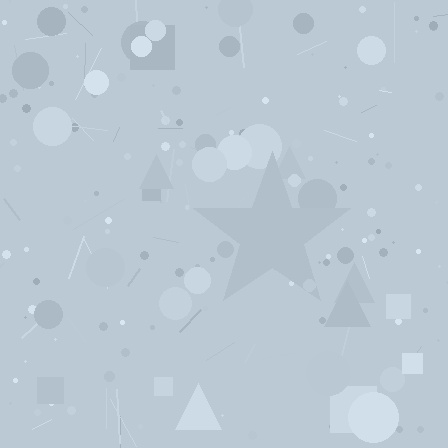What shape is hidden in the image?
A star is hidden in the image.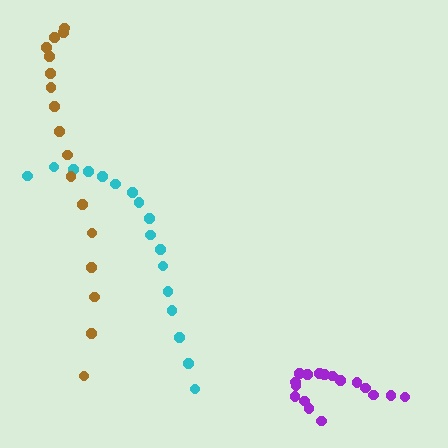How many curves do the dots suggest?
There are 3 distinct paths.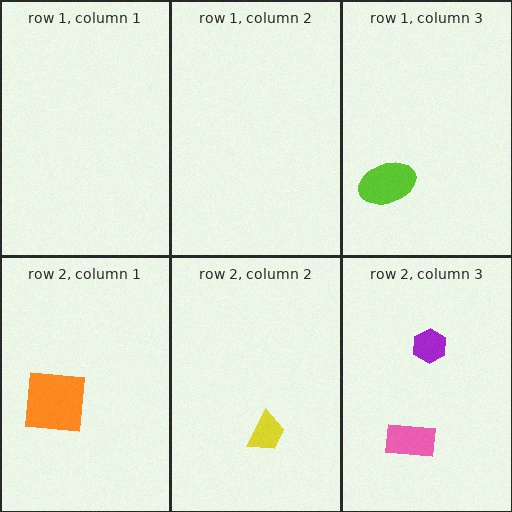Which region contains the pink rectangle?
The row 2, column 3 region.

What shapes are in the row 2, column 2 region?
The yellow trapezoid.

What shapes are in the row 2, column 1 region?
The orange square.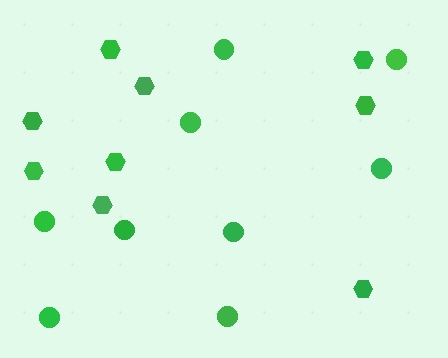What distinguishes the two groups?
There are 2 groups: one group of hexagons (9) and one group of circles (9).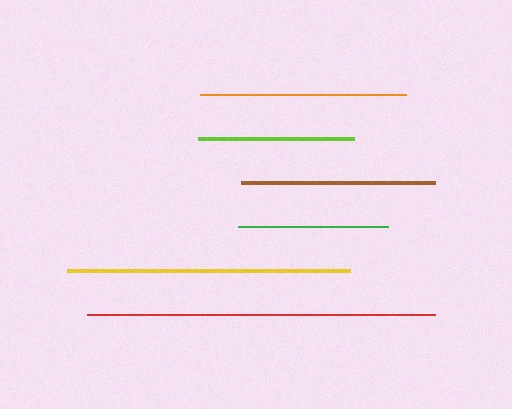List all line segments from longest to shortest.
From longest to shortest: red, yellow, orange, brown, lime, green.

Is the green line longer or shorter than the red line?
The red line is longer than the green line.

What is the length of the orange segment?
The orange segment is approximately 206 pixels long.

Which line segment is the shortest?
The green line is the shortest at approximately 149 pixels.